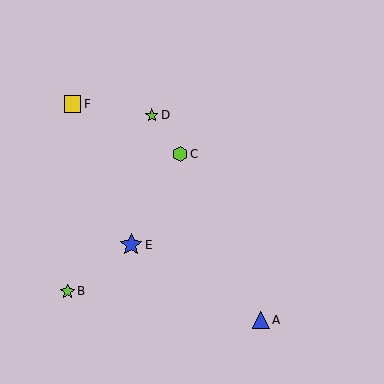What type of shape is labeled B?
Shape B is a lime star.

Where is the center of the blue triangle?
The center of the blue triangle is at (261, 320).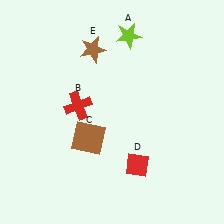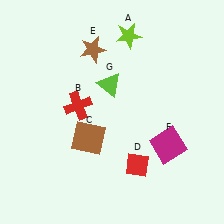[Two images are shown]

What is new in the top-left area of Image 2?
A lime triangle (G) was added in the top-left area of Image 2.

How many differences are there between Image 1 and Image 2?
There are 2 differences between the two images.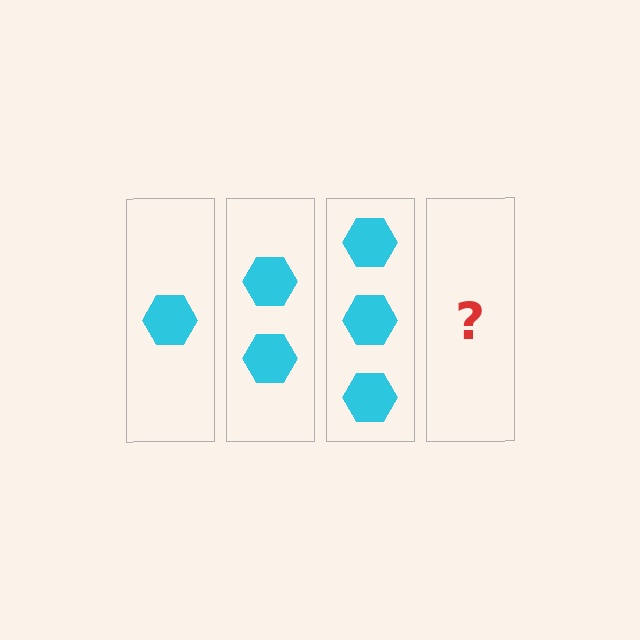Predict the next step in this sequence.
The next step is 4 hexagons.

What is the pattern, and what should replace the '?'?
The pattern is that each step adds one more hexagon. The '?' should be 4 hexagons.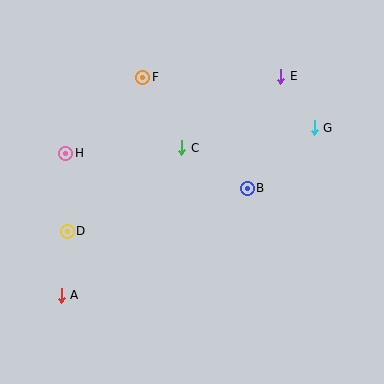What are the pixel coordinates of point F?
Point F is at (143, 77).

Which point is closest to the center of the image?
Point C at (181, 148) is closest to the center.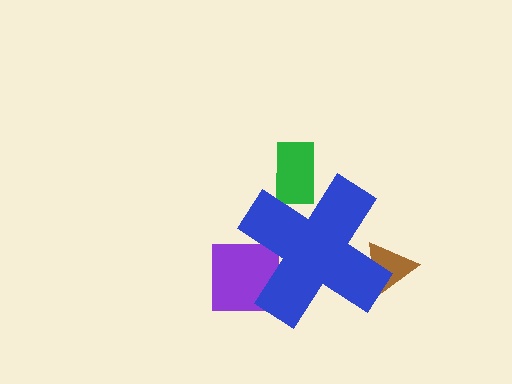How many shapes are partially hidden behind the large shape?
3 shapes are partially hidden.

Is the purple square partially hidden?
Yes, the purple square is partially hidden behind the blue cross.